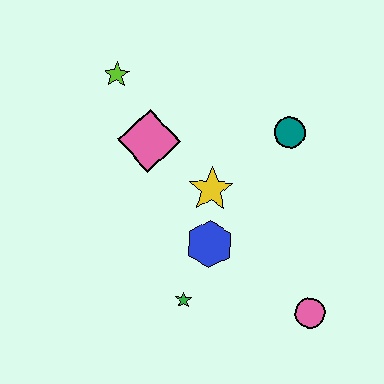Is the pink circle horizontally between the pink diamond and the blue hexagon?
No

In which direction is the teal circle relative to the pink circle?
The teal circle is above the pink circle.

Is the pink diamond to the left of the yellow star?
Yes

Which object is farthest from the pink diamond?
The pink circle is farthest from the pink diamond.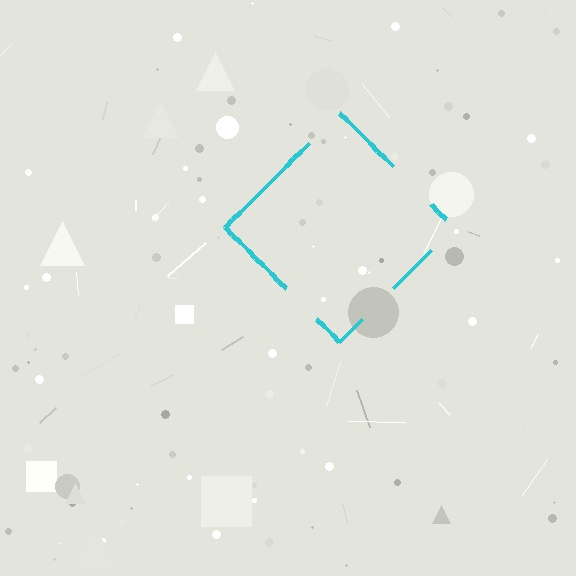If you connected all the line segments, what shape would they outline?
They would outline a diamond.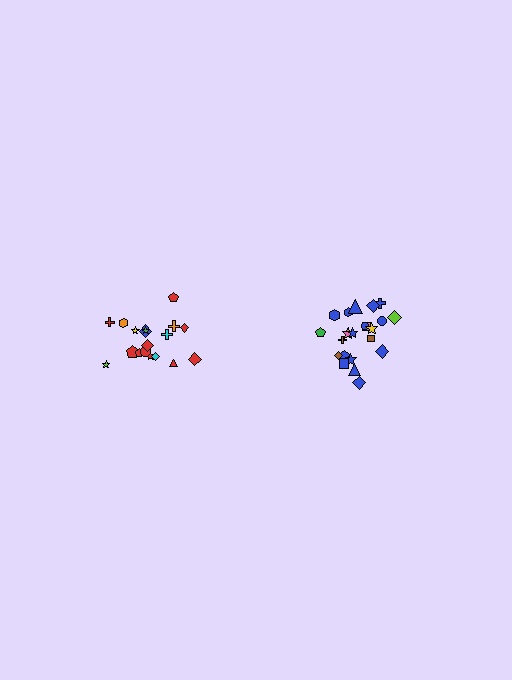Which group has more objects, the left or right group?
The right group.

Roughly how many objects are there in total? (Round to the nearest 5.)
Roughly 40 objects in total.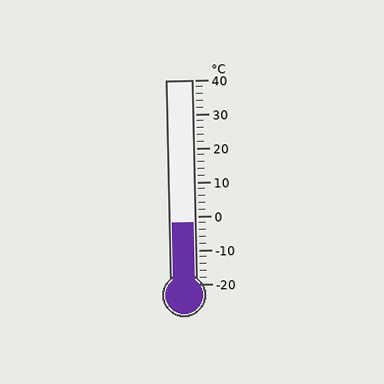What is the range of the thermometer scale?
The thermometer scale ranges from -20°C to 40°C.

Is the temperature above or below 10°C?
The temperature is below 10°C.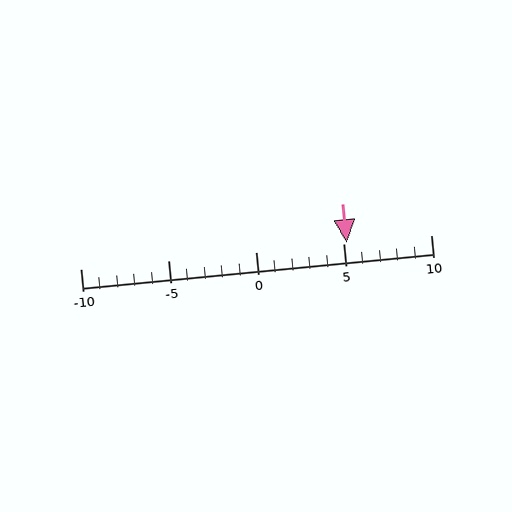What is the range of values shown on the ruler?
The ruler shows values from -10 to 10.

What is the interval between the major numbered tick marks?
The major tick marks are spaced 5 units apart.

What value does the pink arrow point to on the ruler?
The pink arrow points to approximately 5.